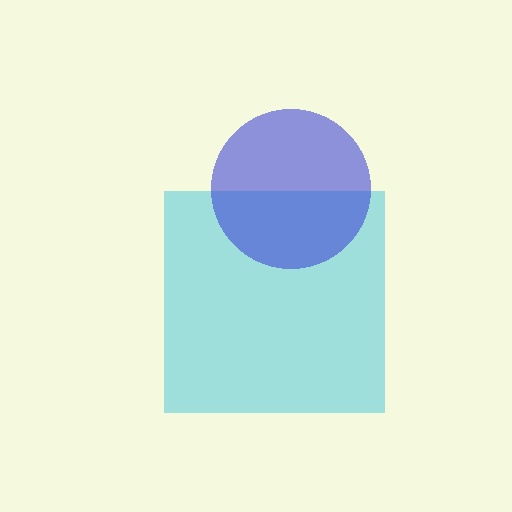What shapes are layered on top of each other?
The layered shapes are: a cyan square, a blue circle.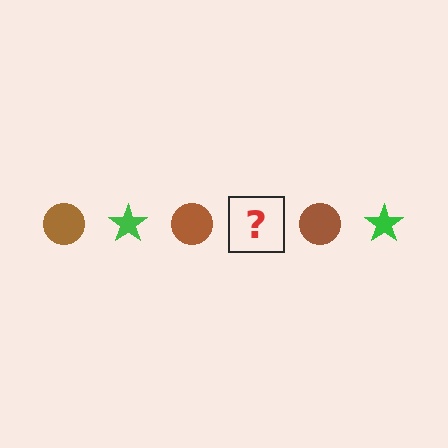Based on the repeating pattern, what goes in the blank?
The blank should be a green star.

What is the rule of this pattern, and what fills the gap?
The rule is that the pattern alternates between brown circle and green star. The gap should be filled with a green star.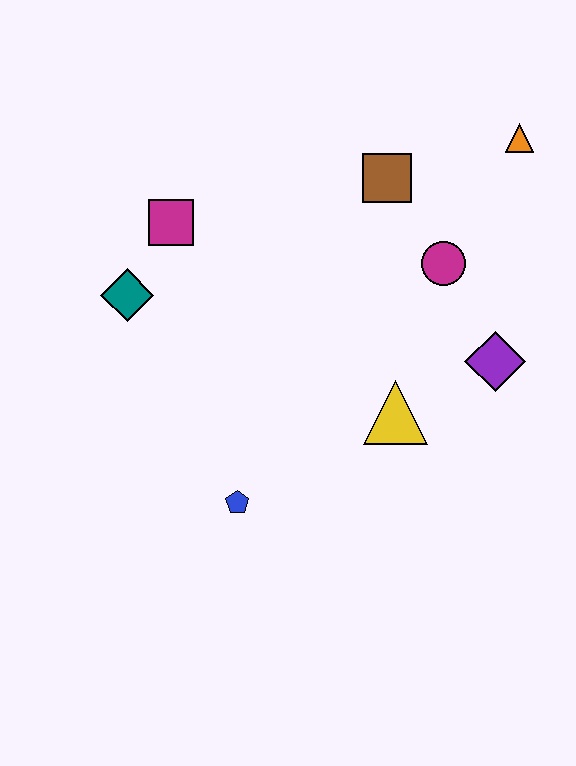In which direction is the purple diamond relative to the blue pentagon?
The purple diamond is to the right of the blue pentagon.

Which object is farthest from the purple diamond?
The teal diamond is farthest from the purple diamond.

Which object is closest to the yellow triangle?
The purple diamond is closest to the yellow triangle.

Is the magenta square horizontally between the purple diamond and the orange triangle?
No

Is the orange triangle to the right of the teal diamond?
Yes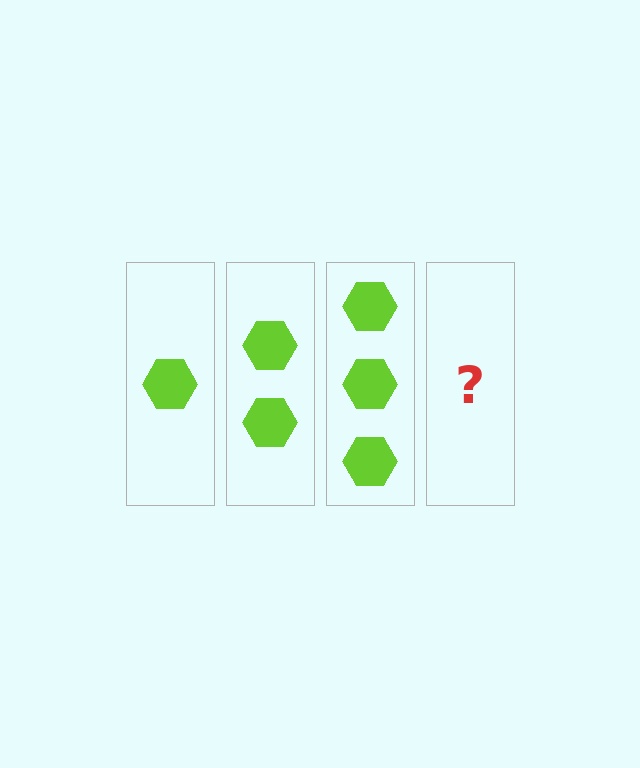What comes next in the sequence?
The next element should be 4 hexagons.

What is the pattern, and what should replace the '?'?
The pattern is that each step adds one more hexagon. The '?' should be 4 hexagons.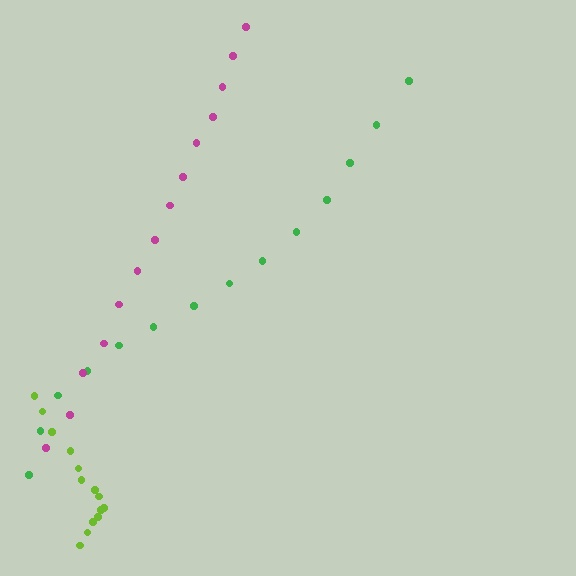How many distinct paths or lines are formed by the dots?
There are 3 distinct paths.